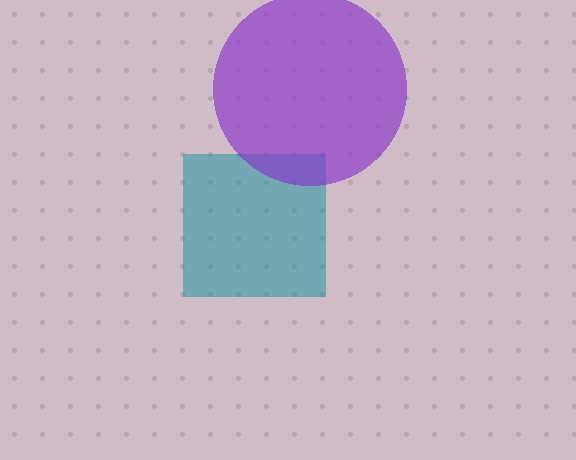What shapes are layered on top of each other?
The layered shapes are: a teal square, a purple circle.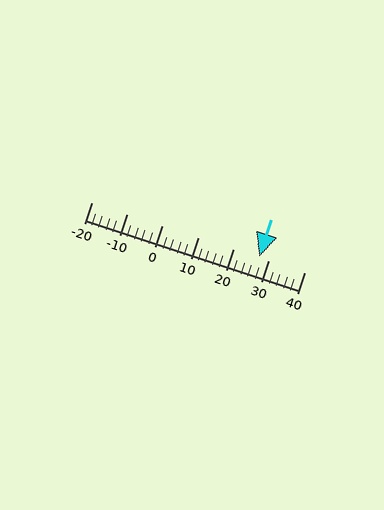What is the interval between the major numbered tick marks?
The major tick marks are spaced 10 units apart.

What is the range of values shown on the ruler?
The ruler shows values from -20 to 40.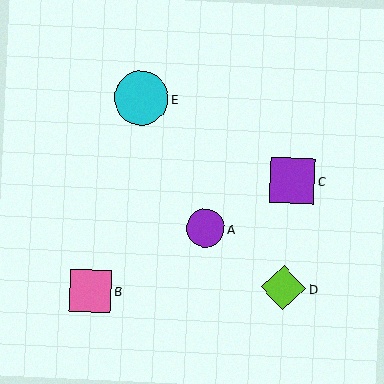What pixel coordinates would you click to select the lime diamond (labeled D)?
Click at (283, 288) to select the lime diamond D.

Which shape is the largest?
The cyan circle (labeled E) is the largest.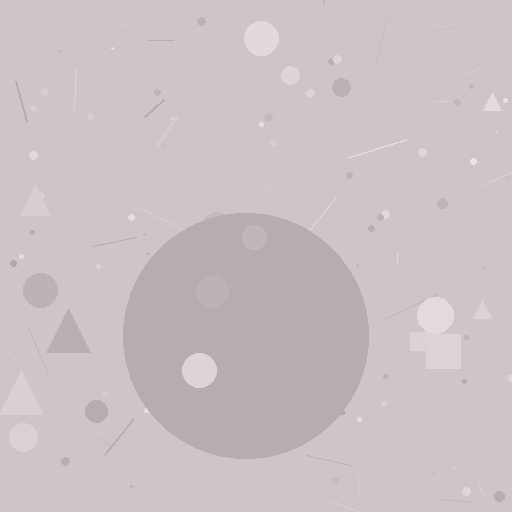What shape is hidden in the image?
A circle is hidden in the image.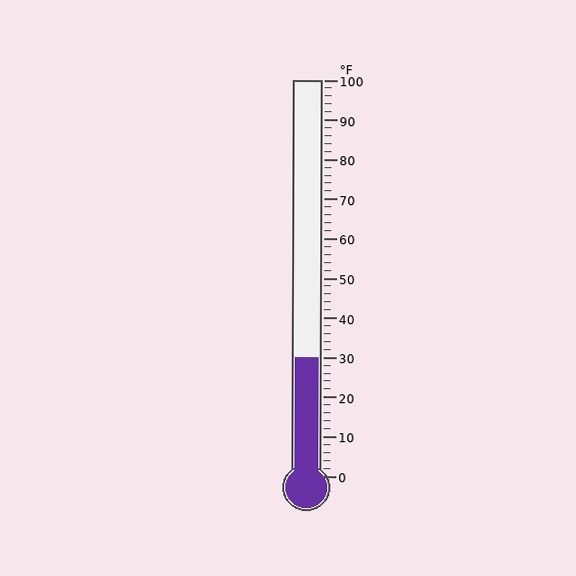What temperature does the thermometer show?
The thermometer shows approximately 30°F.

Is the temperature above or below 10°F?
The temperature is above 10°F.